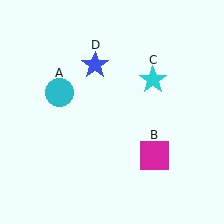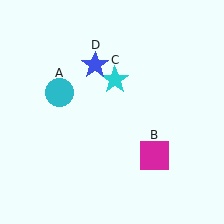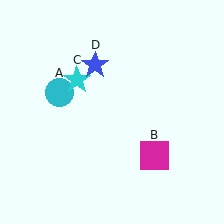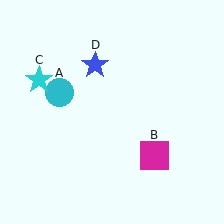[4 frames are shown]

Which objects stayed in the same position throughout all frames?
Cyan circle (object A) and magenta square (object B) and blue star (object D) remained stationary.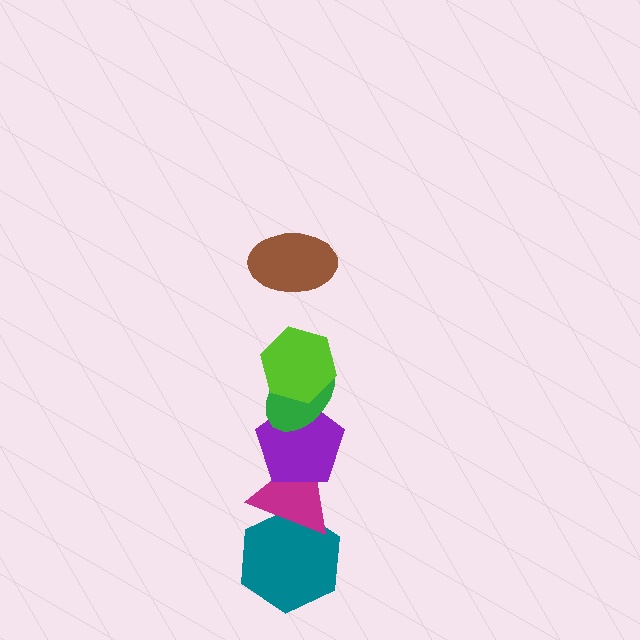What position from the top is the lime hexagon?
The lime hexagon is 2nd from the top.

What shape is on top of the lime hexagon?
The brown ellipse is on top of the lime hexagon.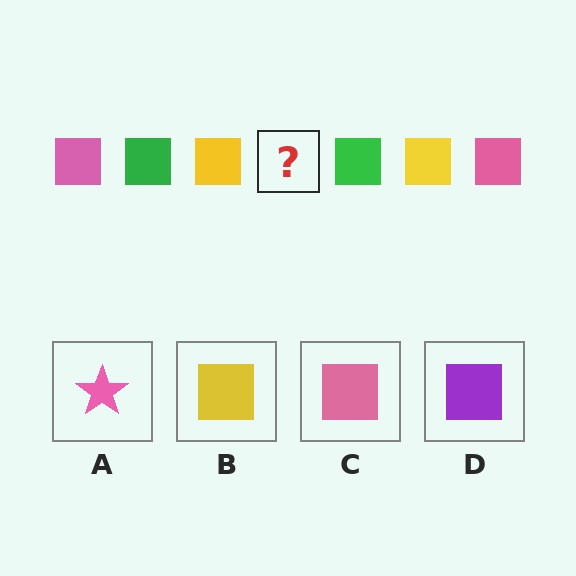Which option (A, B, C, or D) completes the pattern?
C.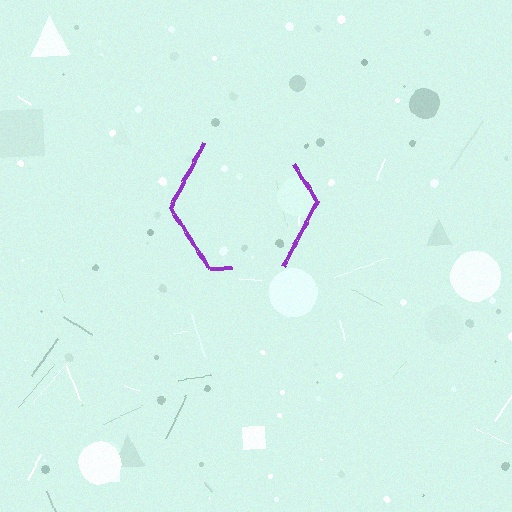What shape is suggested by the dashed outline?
The dashed outline suggests a hexagon.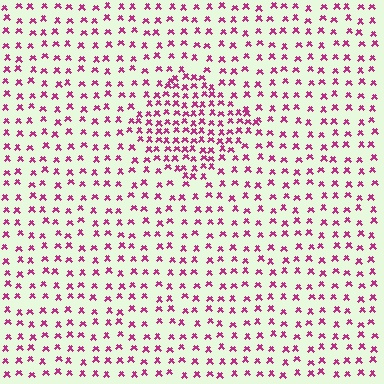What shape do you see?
I see a diamond.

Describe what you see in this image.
The image contains small magenta elements arranged at two different densities. A diamond-shaped region is visible where the elements are more densely packed than the surrounding area.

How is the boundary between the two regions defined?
The boundary is defined by a change in element density (approximately 2.0x ratio). All elements are the same color, size, and shape.